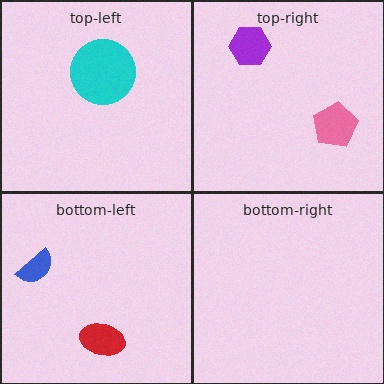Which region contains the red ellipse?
The bottom-left region.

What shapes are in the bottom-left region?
The red ellipse, the blue semicircle.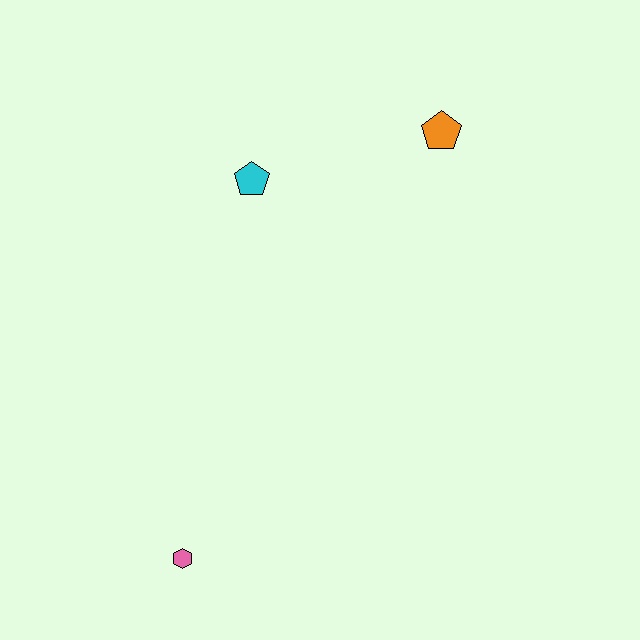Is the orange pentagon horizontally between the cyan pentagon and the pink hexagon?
No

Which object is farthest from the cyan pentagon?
The pink hexagon is farthest from the cyan pentagon.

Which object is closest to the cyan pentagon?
The orange pentagon is closest to the cyan pentagon.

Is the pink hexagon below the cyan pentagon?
Yes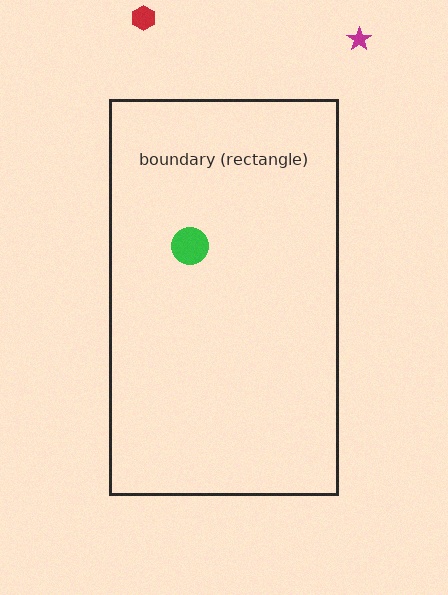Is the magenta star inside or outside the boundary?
Outside.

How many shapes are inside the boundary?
1 inside, 2 outside.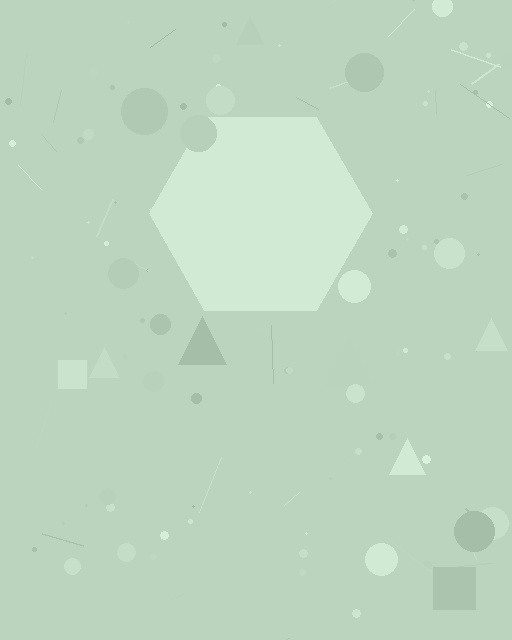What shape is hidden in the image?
A hexagon is hidden in the image.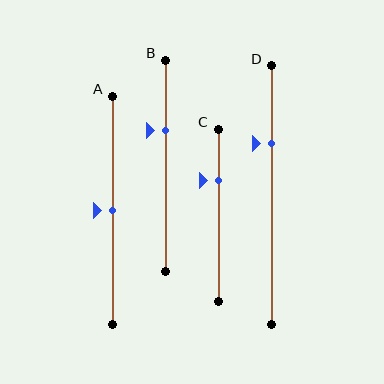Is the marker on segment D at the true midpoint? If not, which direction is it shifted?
No, the marker on segment D is shifted upward by about 20% of the segment length.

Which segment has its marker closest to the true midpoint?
Segment A has its marker closest to the true midpoint.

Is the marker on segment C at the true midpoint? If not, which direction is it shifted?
No, the marker on segment C is shifted upward by about 20% of the segment length.